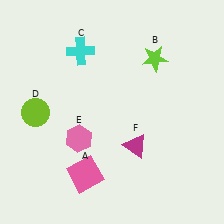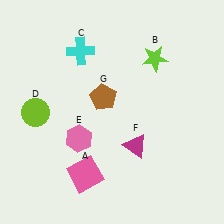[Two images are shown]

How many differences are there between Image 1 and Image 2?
There is 1 difference between the two images.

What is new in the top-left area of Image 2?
A brown pentagon (G) was added in the top-left area of Image 2.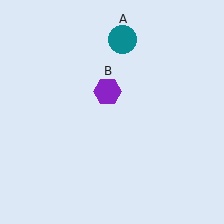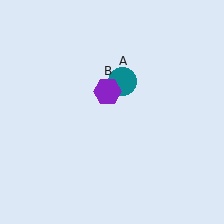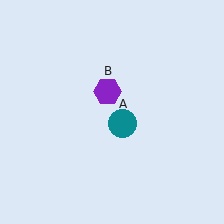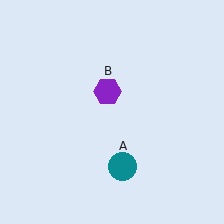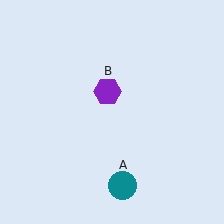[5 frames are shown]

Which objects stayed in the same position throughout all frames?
Purple hexagon (object B) remained stationary.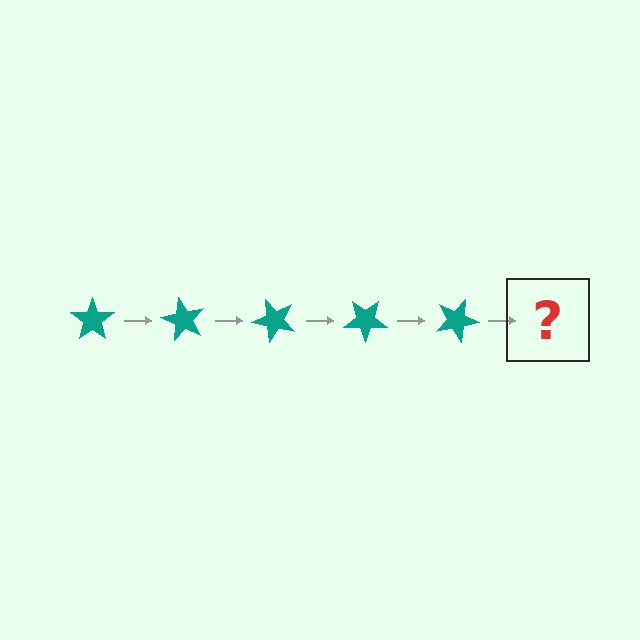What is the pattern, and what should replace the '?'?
The pattern is that the star rotates 60 degrees each step. The '?' should be a teal star rotated 300 degrees.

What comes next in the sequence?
The next element should be a teal star rotated 300 degrees.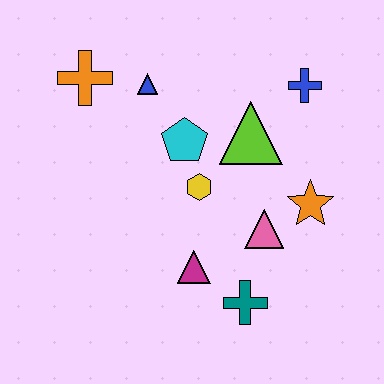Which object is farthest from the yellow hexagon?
The orange cross is farthest from the yellow hexagon.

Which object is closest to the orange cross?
The blue triangle is closest to the orange cross.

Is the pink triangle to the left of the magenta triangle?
No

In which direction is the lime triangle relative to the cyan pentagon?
The lime triangle is to the right of the cyan pentagon.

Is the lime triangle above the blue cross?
No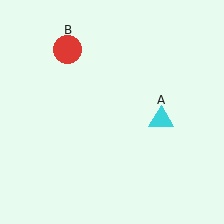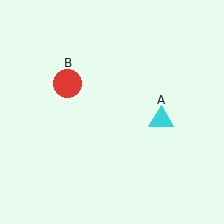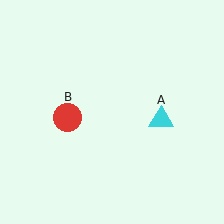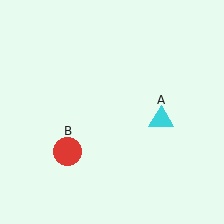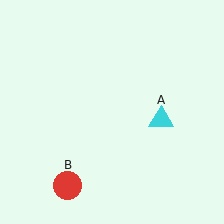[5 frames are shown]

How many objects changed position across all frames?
1 object changed position: red circle (object B).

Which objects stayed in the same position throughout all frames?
Cyan triangle (object A) remained stationary.